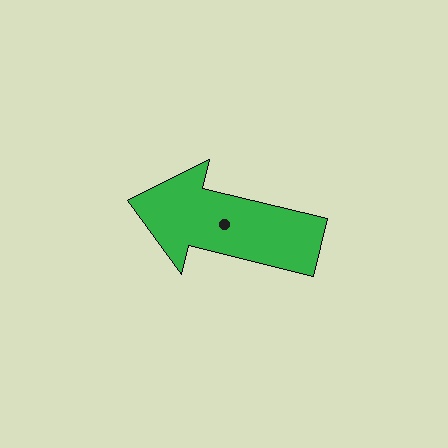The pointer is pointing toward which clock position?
Roughly 9 o'clock.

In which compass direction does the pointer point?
West.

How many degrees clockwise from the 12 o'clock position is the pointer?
Approximately 284 degrees.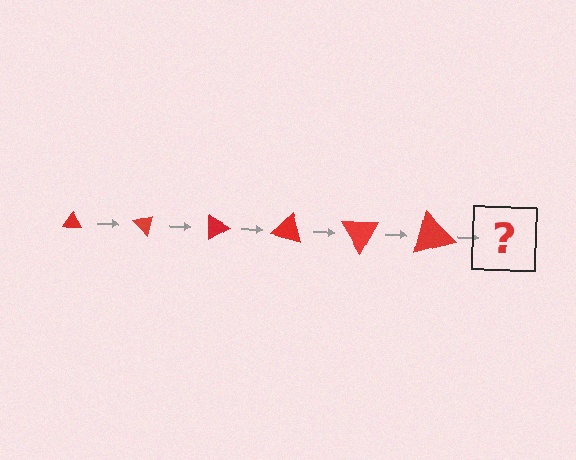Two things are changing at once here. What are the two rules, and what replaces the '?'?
The two rules are that the triangle grows larger each step and it rotates 45 degrees each step. The '?' should be a triangle, larger than the previous one and rotated 270 degrees from the start.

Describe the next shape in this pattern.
It should be a triangle, larger than the previous one and rotated 270 degrees from the start.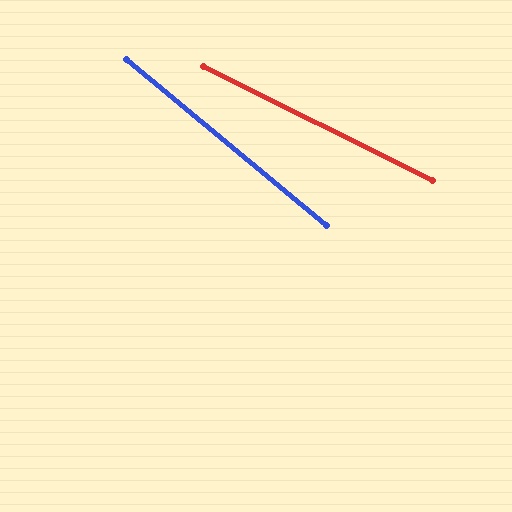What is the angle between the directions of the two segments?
Approximately 13 degrees.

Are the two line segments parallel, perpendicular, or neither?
Neither parallel nor perpendicular — they differ by about 13°.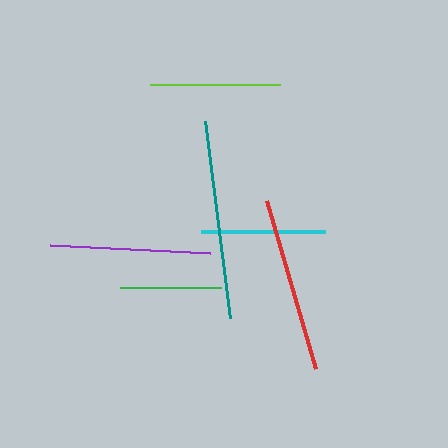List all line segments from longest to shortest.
From longest to shortest: teal, red, purple, lime, cyan, green.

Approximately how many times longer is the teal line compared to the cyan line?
The teal line is approximately 1.6 times the length of the cyan line.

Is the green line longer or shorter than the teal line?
The teal line is longer than the green line.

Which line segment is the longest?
The teal line is the longest at approximately 199 pixels.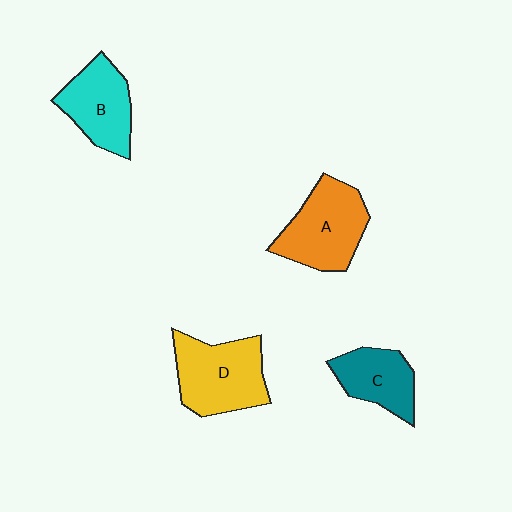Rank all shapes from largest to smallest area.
From largest to smallest: D (yellow), A (orange), B (cyan), C (teal).